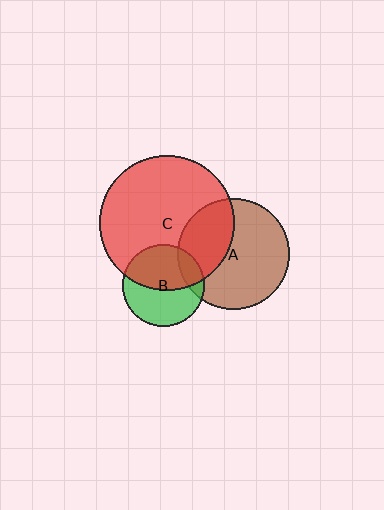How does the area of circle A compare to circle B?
Approximately 1.8 times.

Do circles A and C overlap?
Yes.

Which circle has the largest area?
Circle C (red).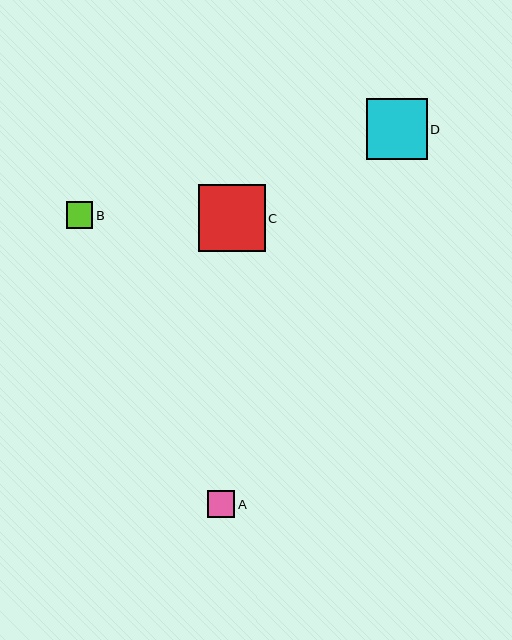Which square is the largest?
Square C is the largest with a size of approximately 67 pixels.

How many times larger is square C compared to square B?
Square C is approximately 2.5 times the size of square B.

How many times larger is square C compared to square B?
Square C is approximately 2.5 times the size of square B.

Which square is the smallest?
Square B is the smallest with a size of approximately 27 pixels.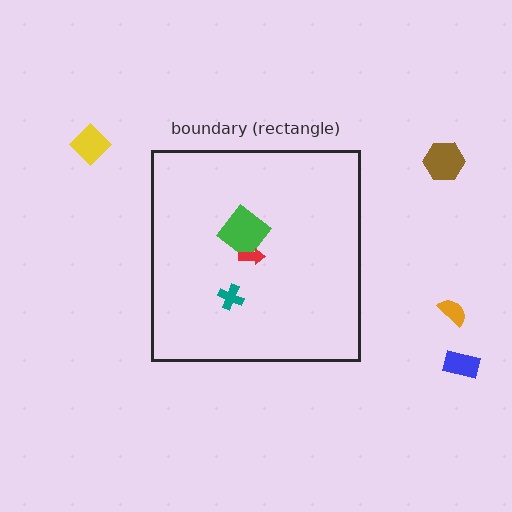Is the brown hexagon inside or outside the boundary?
Outside.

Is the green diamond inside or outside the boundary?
Inside.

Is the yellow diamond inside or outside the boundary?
Outside.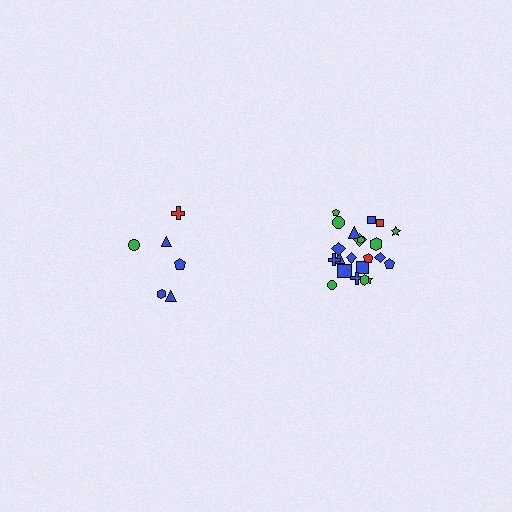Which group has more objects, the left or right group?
The right group.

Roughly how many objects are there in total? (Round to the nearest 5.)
Roughly 30 objects in total.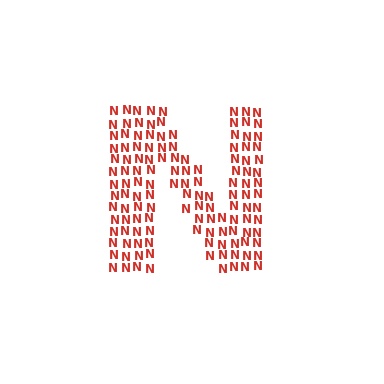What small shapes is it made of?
It is made of small letter N's.